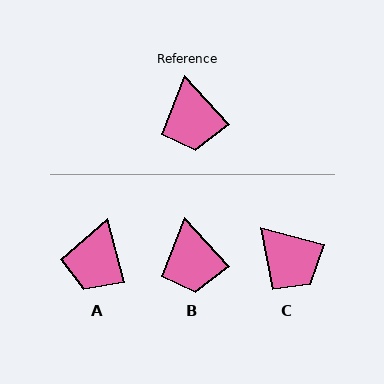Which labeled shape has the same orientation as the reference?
B.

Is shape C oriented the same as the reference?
No, it is off by about 33 degrees.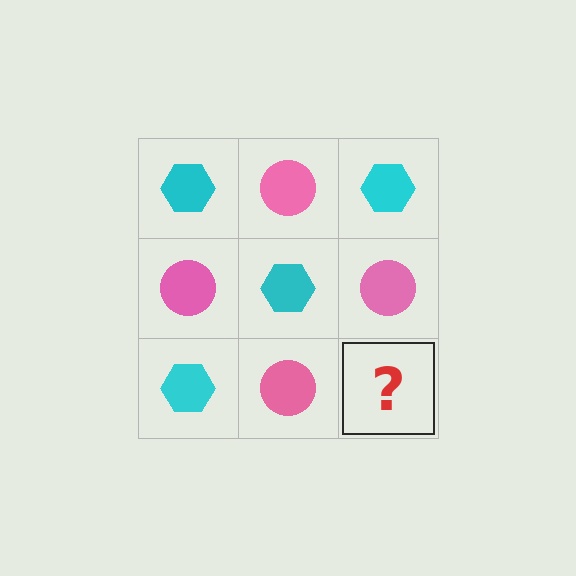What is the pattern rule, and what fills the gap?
The rule is that it alternates cyan hexagon and pink circle in a checkerboard pattern. The gap should be filled with a cyan hexagon.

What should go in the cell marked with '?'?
The missing cell should contain a cyan hexagon.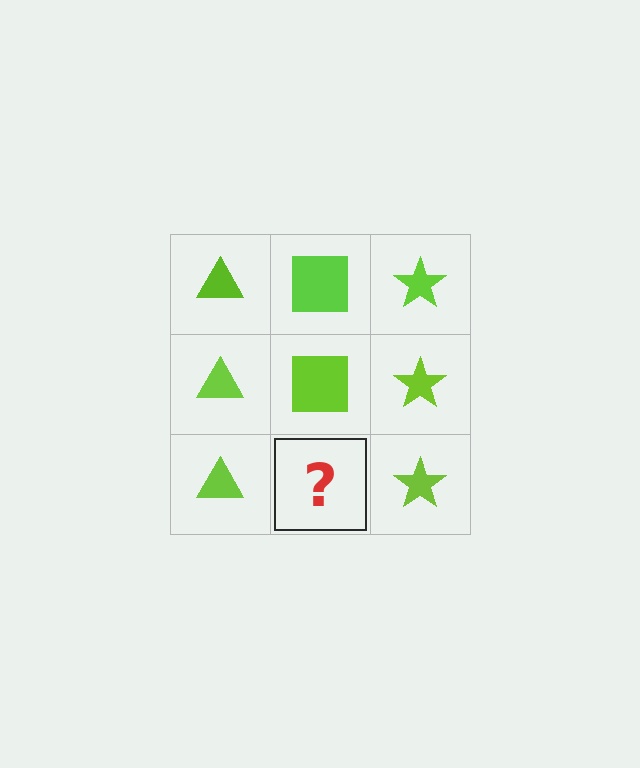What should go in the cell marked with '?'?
The missing cell should contain a lime square.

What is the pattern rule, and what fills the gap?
The rule is that each column has a consistent shape. The gap should be filled with a lime square.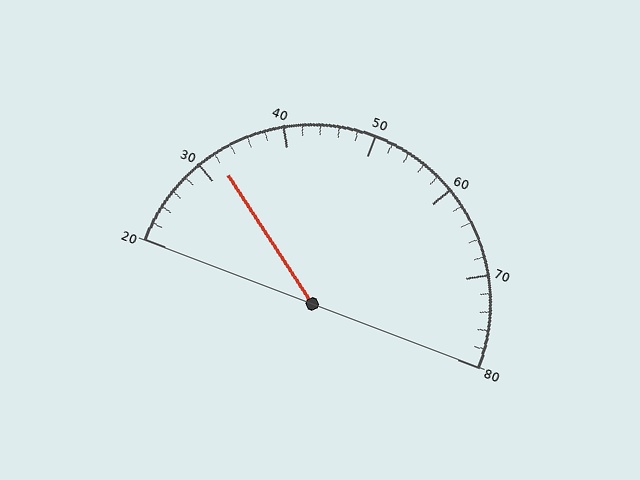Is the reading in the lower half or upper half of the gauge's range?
The reading is in the lower half of the range (20 to 80).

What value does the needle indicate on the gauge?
The needle indicates approximately 32.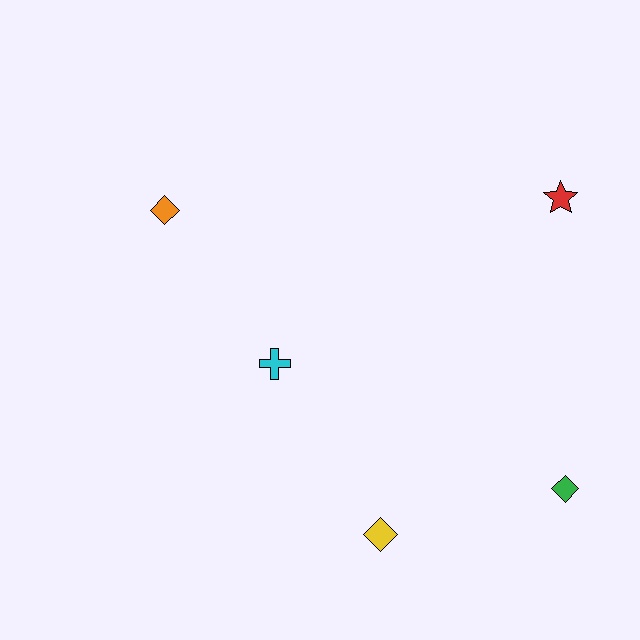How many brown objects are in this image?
There are no brown objects.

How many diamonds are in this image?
There are 3 diamonds.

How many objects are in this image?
There are 5 objects.